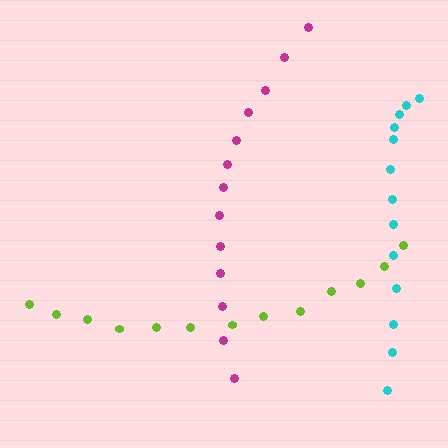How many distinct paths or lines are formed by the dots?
There are 3 distinct paths.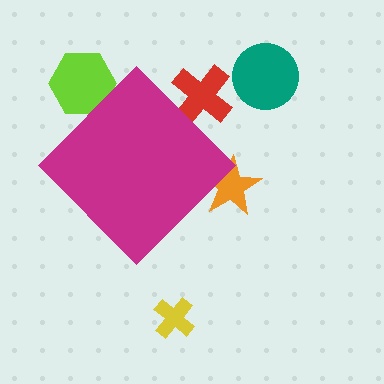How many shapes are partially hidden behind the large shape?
3 shapes are partially hidden.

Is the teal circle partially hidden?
No, the teal circle is fully visible.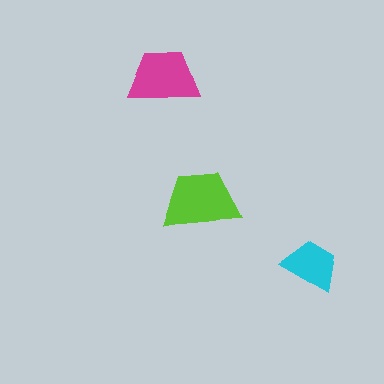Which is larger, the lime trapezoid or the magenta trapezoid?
The lime one.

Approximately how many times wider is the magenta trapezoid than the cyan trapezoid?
About 1.5 times wider.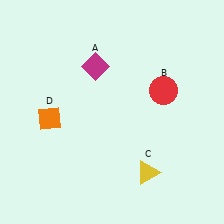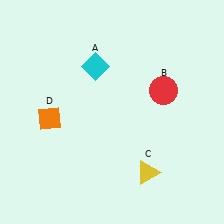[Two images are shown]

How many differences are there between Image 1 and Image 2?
There is 1 difference between the two images.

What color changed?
The diamond (A) changed from magenta in Image 1 to cyan in Image 2.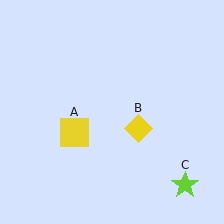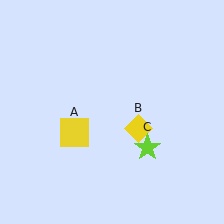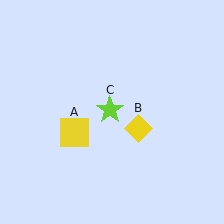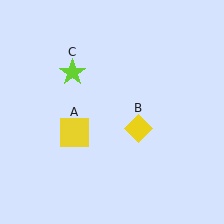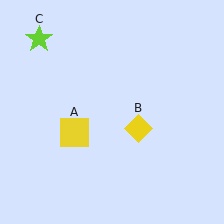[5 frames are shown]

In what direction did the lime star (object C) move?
The lime star (object C) moved up and to the left.